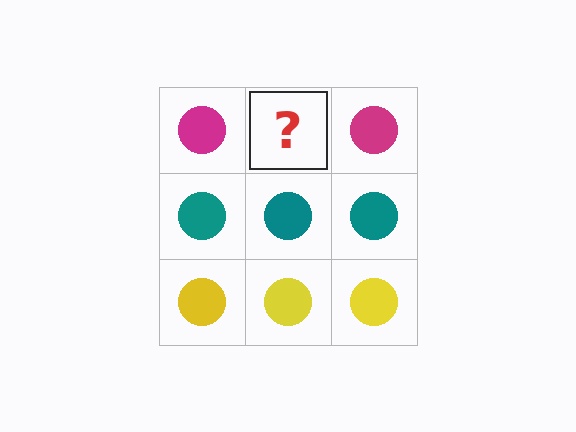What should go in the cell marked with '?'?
The missing cell should contain a magenta circle.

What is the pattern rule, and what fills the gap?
The rule is that each row has a consistent color. The gap should be filled with a magenta circle.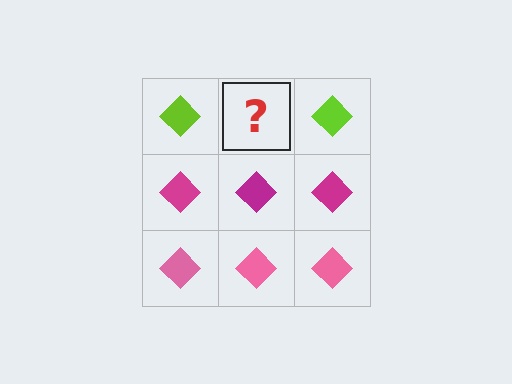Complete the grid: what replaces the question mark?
The question mark should be replaced with a lime diamond.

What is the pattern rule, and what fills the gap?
The rule is that each row has a consistent color. The gap should be filled with a lime diamond.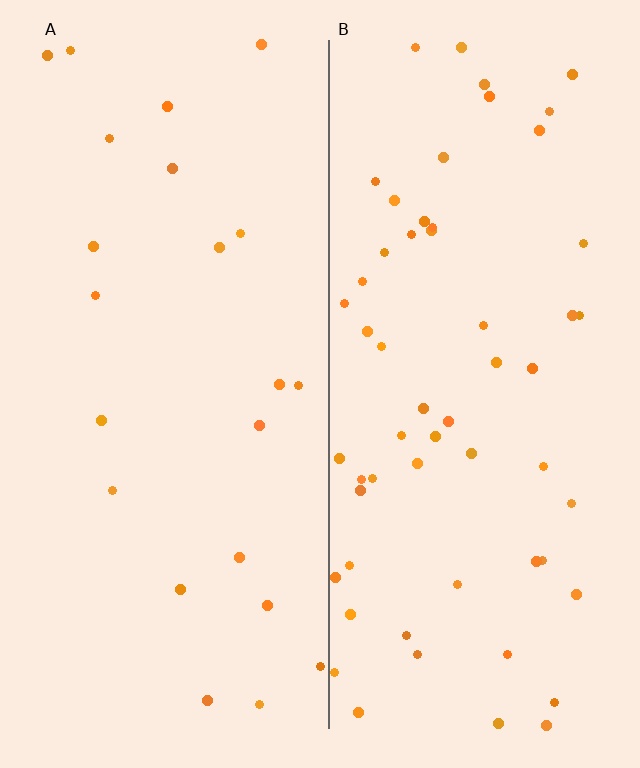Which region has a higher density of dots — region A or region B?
B (the right).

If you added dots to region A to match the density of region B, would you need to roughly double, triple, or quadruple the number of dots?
Approximately triple.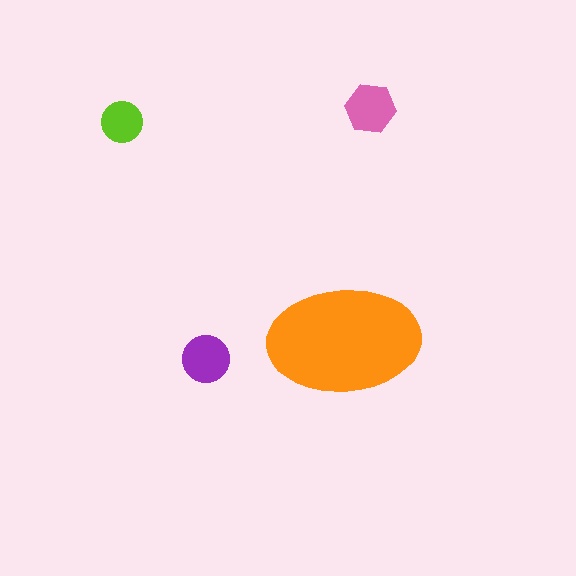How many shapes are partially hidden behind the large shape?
0 shapes are partially hidden.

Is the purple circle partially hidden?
No, the purple circle is fully visible.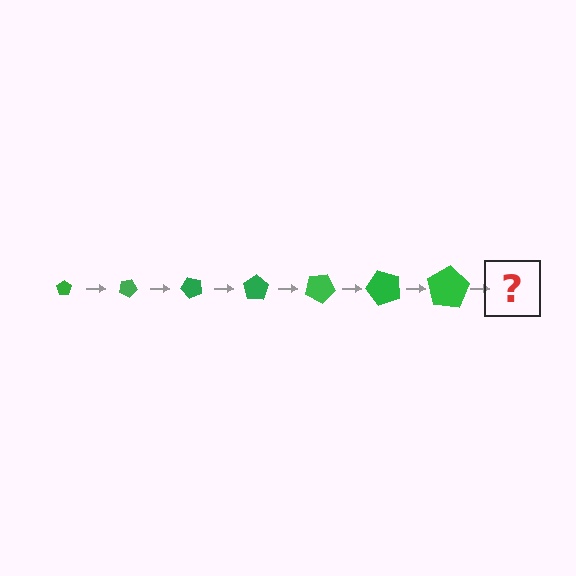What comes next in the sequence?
The next element should be a pentagon, larger than the previous one and rotated 175 degrees from the start.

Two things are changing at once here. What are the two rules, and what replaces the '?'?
The two rules are that the pentagon grows larger each step and it rotates 25 degrees each step. The '?' should be a pentagon, larger than the previous one and rotated 175 degrees from the start.